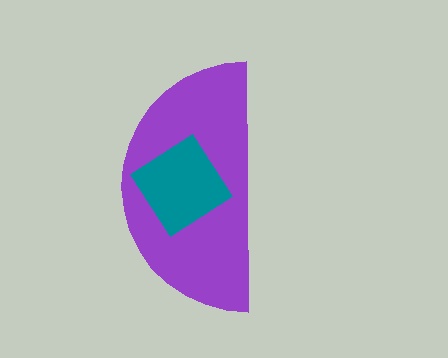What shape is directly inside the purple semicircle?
The teal diamond.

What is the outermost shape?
The purple semicircle.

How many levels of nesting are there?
2.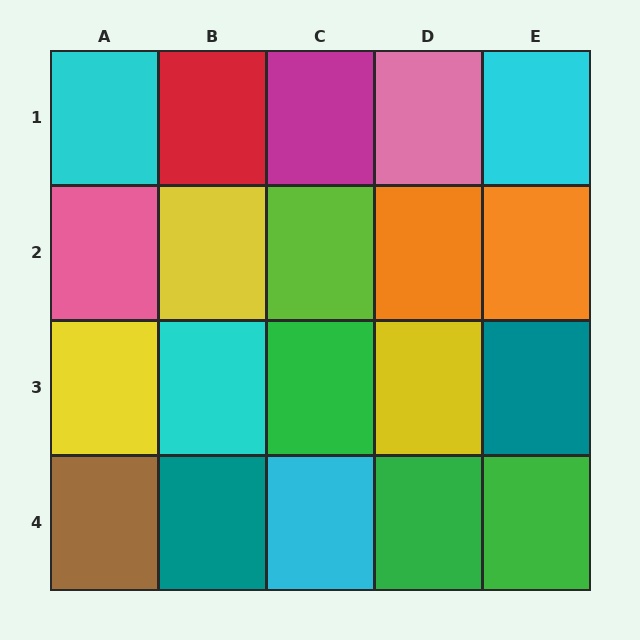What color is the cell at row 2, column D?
Orange.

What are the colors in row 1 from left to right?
Cyan, red, magenta, pink, cyan.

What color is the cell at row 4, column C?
Cyan.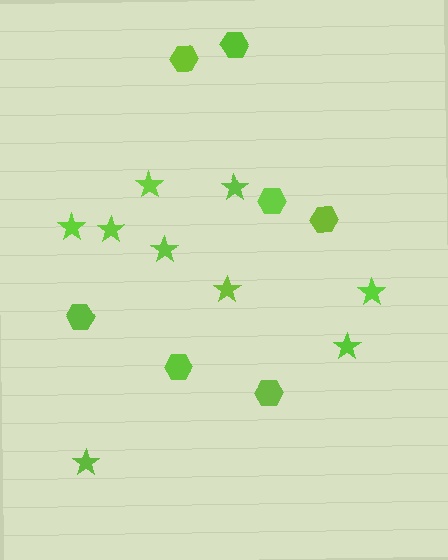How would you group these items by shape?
There are 2 groups: one group of hexagons (7) and one group of stars (9).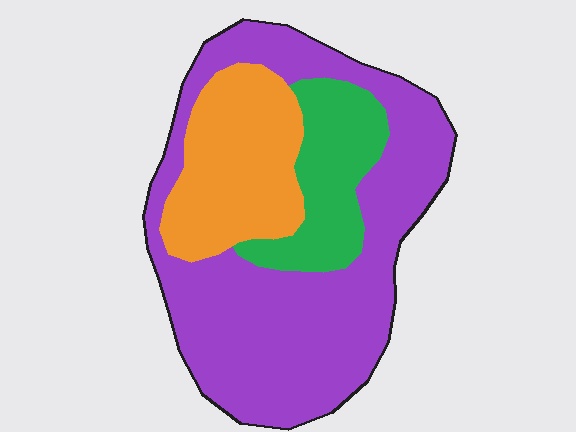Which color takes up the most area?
Purple, at roughly 60%.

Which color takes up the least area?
Green, at roughly 15%.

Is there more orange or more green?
Orange.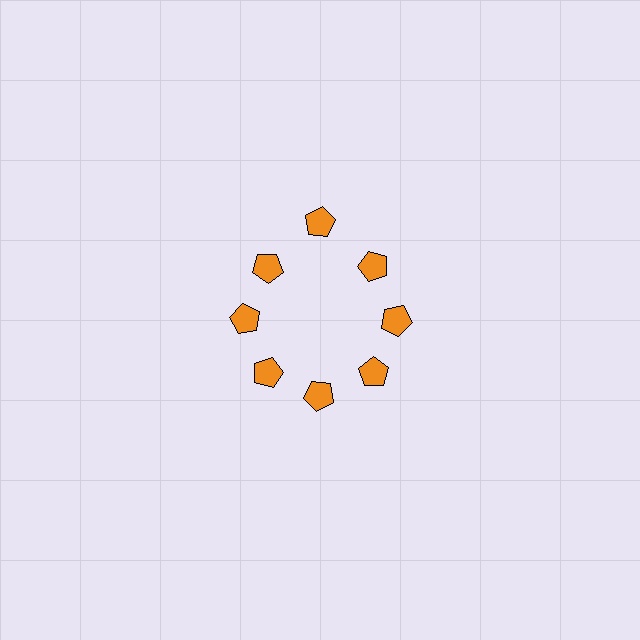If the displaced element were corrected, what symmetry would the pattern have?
It would have 8-fold rotational symmetry — the pattern would map onto itself every 45 degrees.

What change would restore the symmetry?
The symmetry would be restored by moving it inward, back onto the ring so that all 8 pentagons sit at equal angles and equal distance from the center.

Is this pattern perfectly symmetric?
No. The 8 orange pentagons are arranged in a ring, but one element near the 12 o'clock position is pushed outward from the center, breaking the 8-fold rotational symmetry.